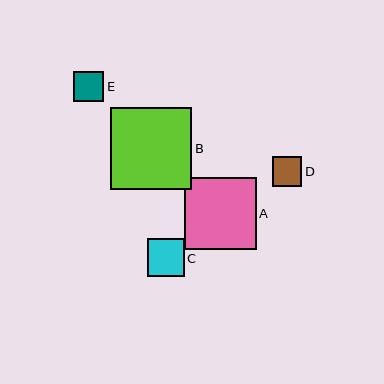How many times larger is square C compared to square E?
Square C is approximately 1.2 times the size of square E.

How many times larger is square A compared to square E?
Square A is approximately 2.4 times the size of square E.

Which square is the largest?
Square B is the largest with a size of approximately 81 pixels.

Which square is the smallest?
Square D is the smallest with a size of approximately 30 pixels.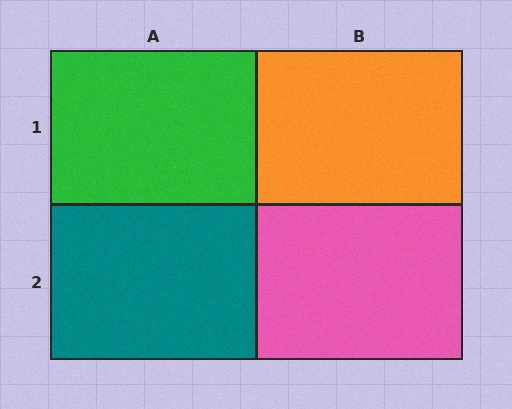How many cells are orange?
1 cell is orange.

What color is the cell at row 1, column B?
Orange.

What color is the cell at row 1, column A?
Green.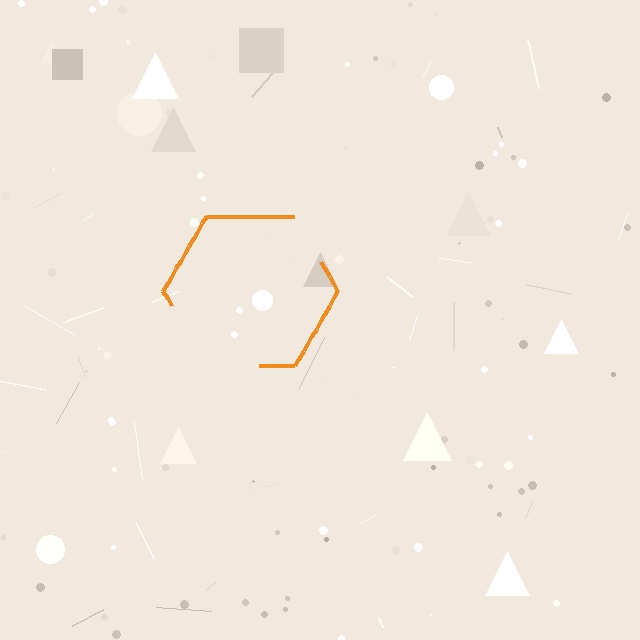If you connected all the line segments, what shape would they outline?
They would outline a hexagon.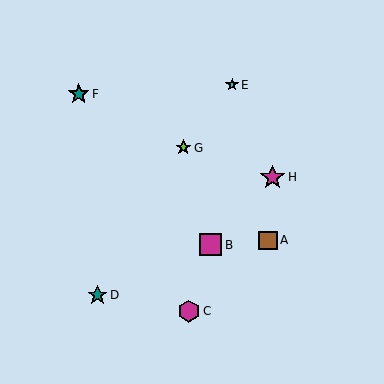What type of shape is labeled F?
Shape F is a teal star.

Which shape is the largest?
The magenta star (labeled H) is the largest.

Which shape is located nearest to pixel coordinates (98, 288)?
The teal star (labeled D) at (97, 295) is nearest to that location.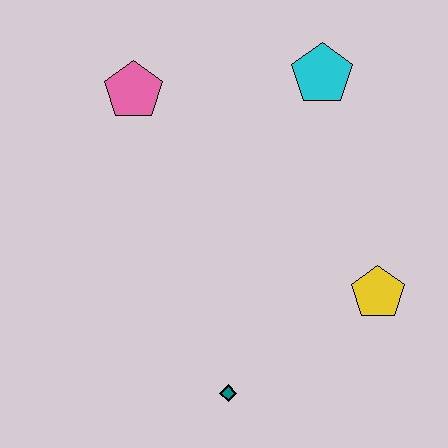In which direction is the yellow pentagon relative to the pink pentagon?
The yellow pentagon is to the right of the pink pentagon.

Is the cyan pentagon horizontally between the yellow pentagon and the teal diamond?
Yes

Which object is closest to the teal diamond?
The yellow pentagon is closest to the teal diamond.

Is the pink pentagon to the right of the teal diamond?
No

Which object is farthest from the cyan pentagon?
The teal diamond is farthest from the cyan pentagon.